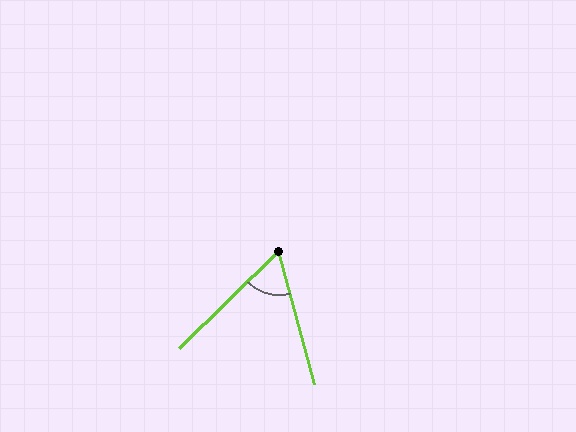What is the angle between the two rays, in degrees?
Approximately 61 degrees.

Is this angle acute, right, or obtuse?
It is acute.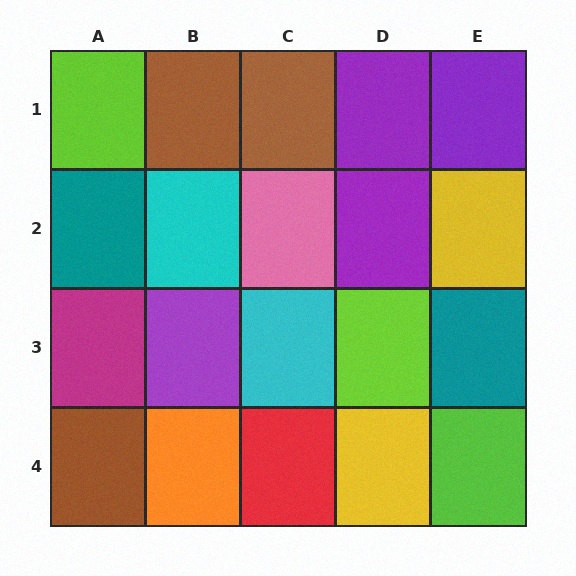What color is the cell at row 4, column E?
Lime.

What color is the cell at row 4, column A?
Brown.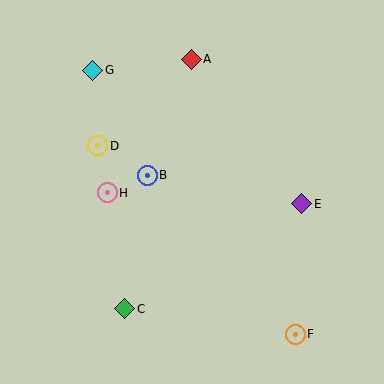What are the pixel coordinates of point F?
Point F is at (295, 334).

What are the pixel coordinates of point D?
Point D is at (98, 146).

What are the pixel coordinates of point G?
Point G is at (93, 70).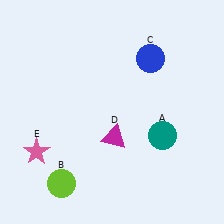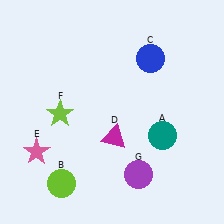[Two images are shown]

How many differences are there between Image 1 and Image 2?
There are 2 differences between the two images.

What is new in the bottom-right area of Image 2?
A purple circle (G) was added in the bottom-right area of Image 2.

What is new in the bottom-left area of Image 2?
A lime star (F) was added in the bottom-left area of Image 2.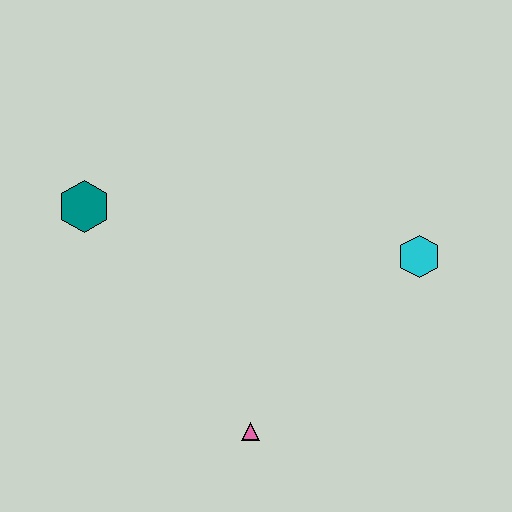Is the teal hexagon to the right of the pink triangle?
No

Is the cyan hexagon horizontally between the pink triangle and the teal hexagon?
No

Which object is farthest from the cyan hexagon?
The teal hexagon is farthest from the cyan hexagon.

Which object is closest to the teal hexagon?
The pink triangle is closest to the teal hexagon.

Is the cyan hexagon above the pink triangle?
Yes